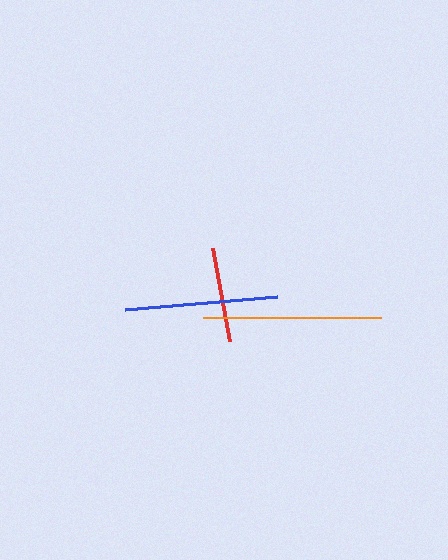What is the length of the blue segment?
The blue segment is approximately 152 pixels long.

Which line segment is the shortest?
The red line is the shortest at approximately 95 pixels.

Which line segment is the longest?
The orange line is the longest at approximately 178 pixels.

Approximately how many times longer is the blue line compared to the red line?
The blue line is approximately 1.6 times the length of the red line.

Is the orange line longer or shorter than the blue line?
The orange line is longer than the blue line.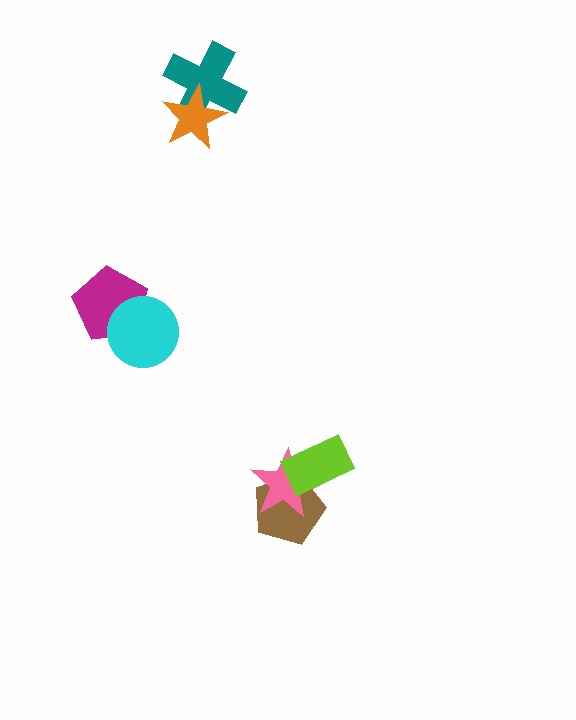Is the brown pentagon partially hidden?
Yes, it is partially covered by another shape.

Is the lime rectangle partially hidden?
No, no other shape covers it.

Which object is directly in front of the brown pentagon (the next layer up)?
The pink star is directly in front of the brown pentagon.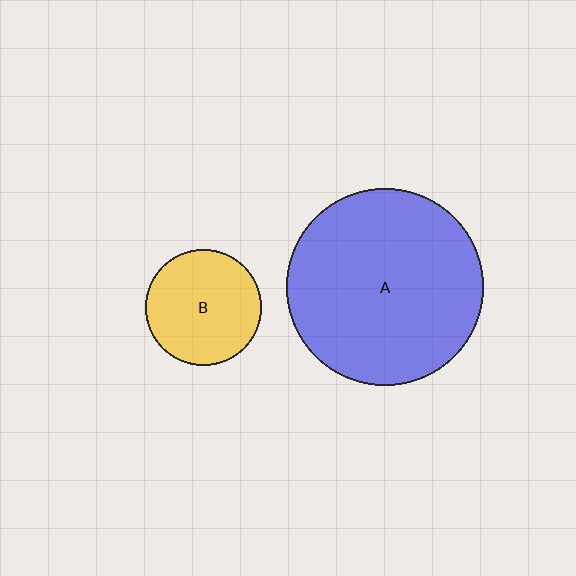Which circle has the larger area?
Circle A (blue).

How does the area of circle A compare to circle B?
Approximately 2.9 times.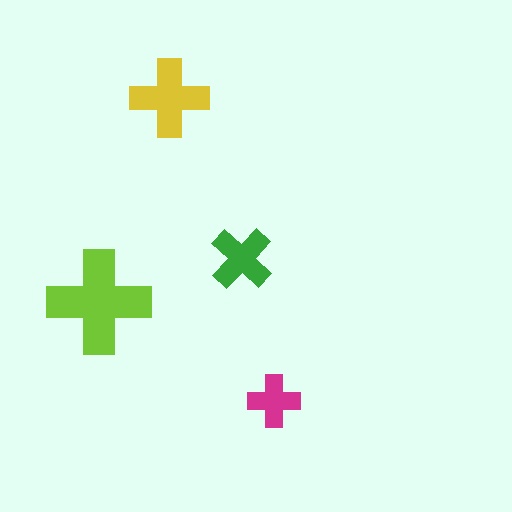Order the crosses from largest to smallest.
the lime one, the yellow one, the green one, the magenta one.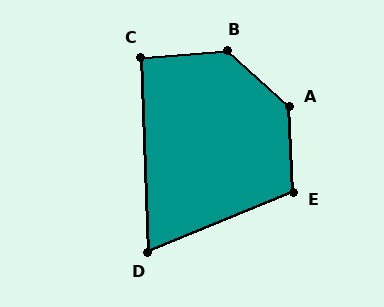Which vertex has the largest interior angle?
A, at approximately 134 degrees.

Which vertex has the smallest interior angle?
D, at approximately 69 degrees.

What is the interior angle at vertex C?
Approximately 93 degrees (approximately right).